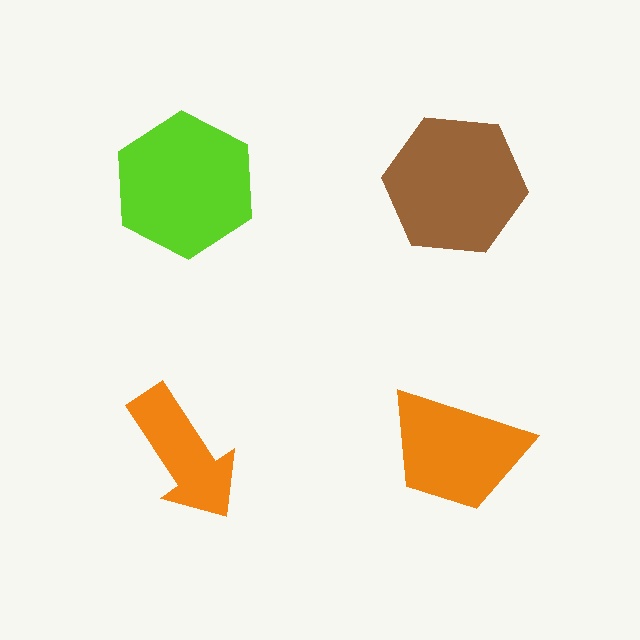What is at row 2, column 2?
An orange trapezoid.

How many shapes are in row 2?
2 shapes.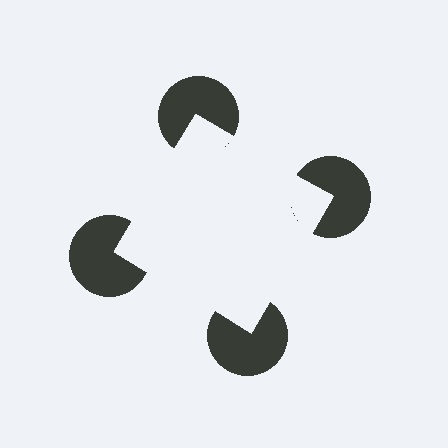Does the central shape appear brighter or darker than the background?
It typically appears slightly brighter than the background, even though no actual brightness change is drawn.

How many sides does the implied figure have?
4 sides.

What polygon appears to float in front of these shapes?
An illusory square — its edges are inferred from the aligned wedge cuts in the pac-man discs, not physically drawn.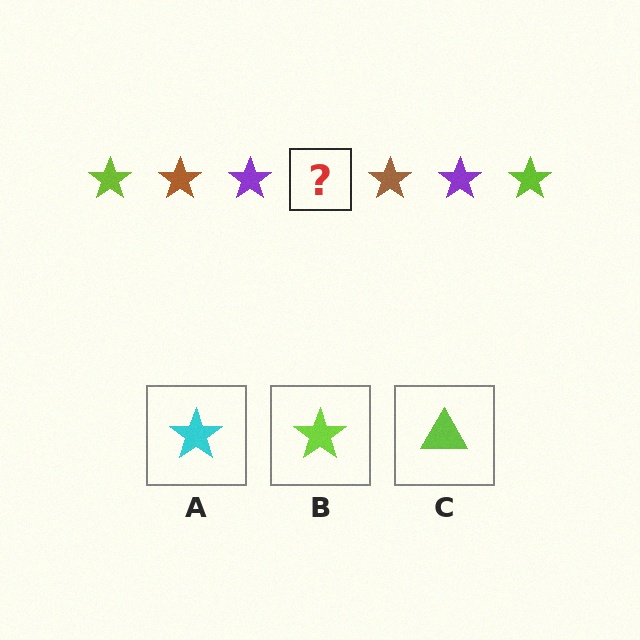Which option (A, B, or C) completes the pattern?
B.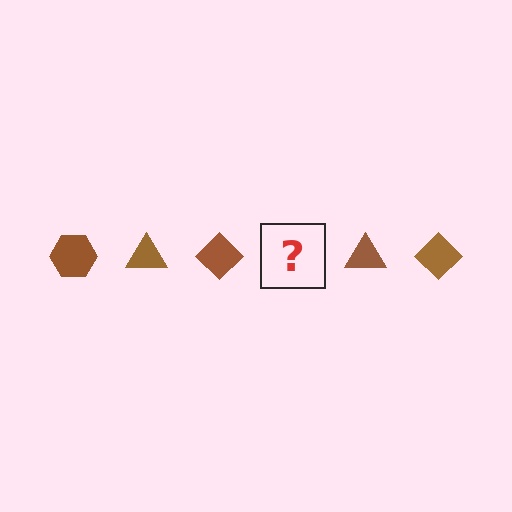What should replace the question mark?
The question mark should be replaced with a brown hexagon.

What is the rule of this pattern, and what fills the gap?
The rule is that the pattern cycles through hexagon, triangle, diamond shapes in brown. The gap should be filled with a brown hexagon.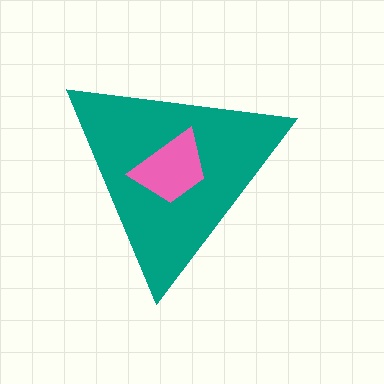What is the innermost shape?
The pink trapezoid.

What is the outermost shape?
The teal triangle.